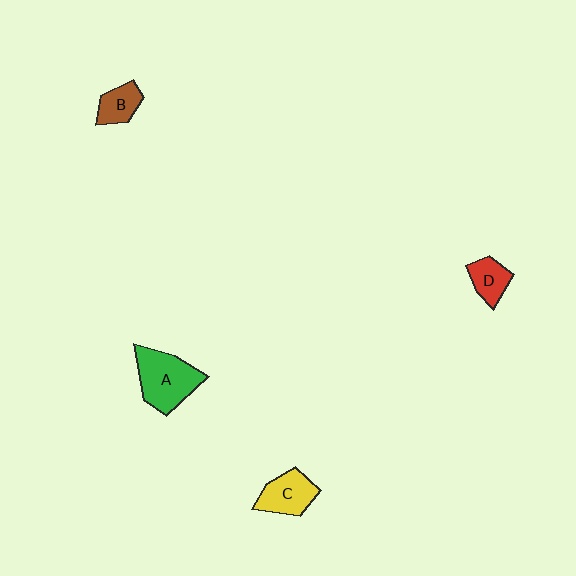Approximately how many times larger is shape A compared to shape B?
Approximately 2.1 times.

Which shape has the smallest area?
Shape B (brown).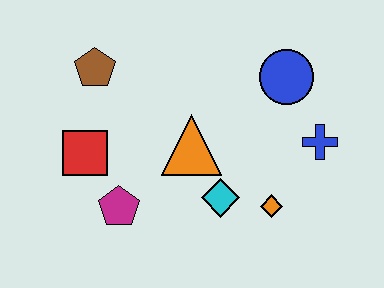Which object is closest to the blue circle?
The blue cross is closest to the blue circle.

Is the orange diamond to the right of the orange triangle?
Yes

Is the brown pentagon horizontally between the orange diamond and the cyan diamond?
No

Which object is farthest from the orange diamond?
The brown pentagon is farthest from the orange diamond.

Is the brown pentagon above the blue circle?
Yes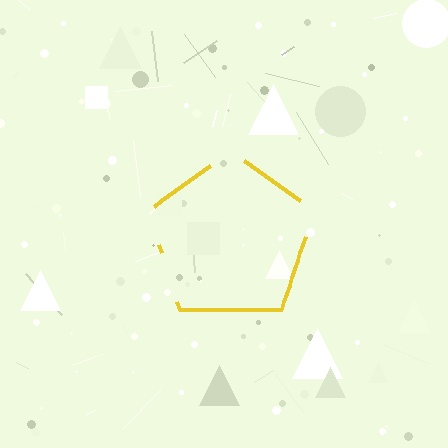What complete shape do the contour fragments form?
The contour fragments form a pentagon.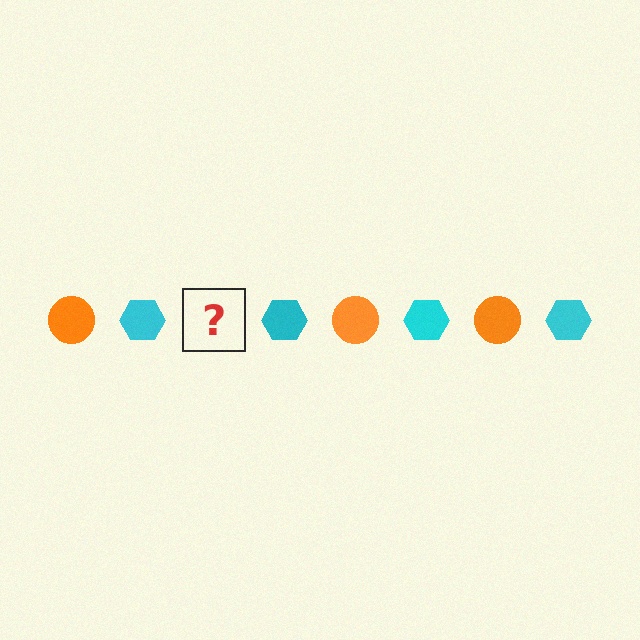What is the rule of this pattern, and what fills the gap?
The rule is that the pattern alternates between orange circle and cyan hexagon. The gap should be filled with an orange circle.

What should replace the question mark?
The question mark should be replaced with an orange circle.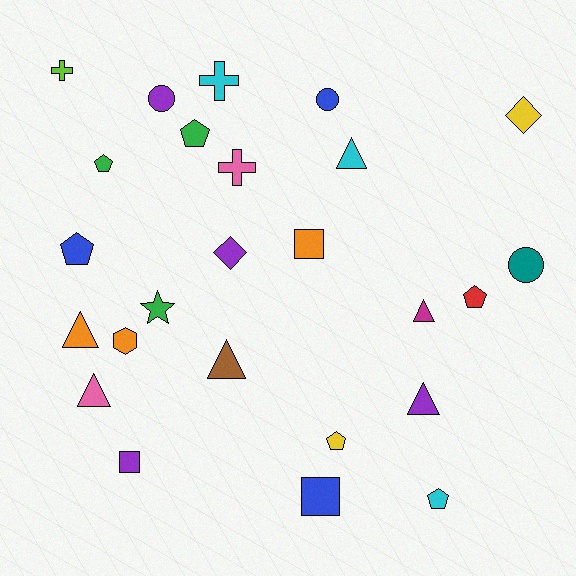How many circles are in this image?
There are 3 circles.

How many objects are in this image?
There are 25 objects.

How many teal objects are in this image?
There is 1 teal object.